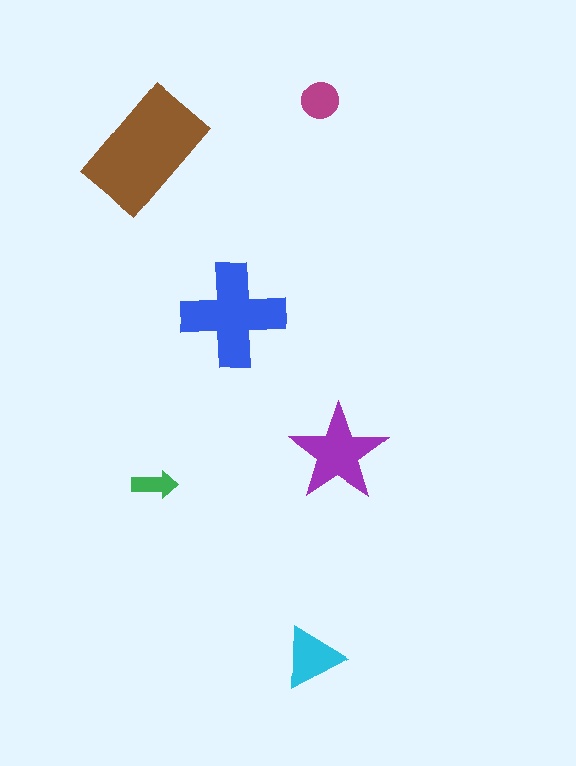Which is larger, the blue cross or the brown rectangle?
The brown rectangle.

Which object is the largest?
The brown rectangle.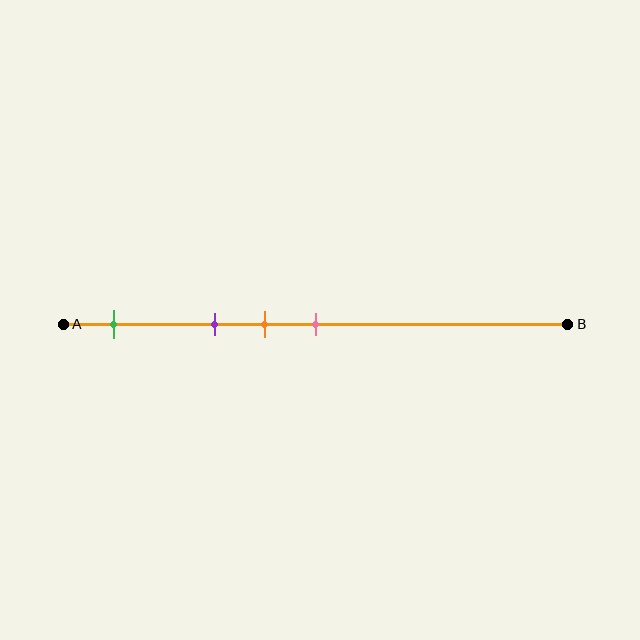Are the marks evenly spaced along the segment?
No, the marks are not evenly spaced.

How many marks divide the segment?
There are 4 marks dividing the segment.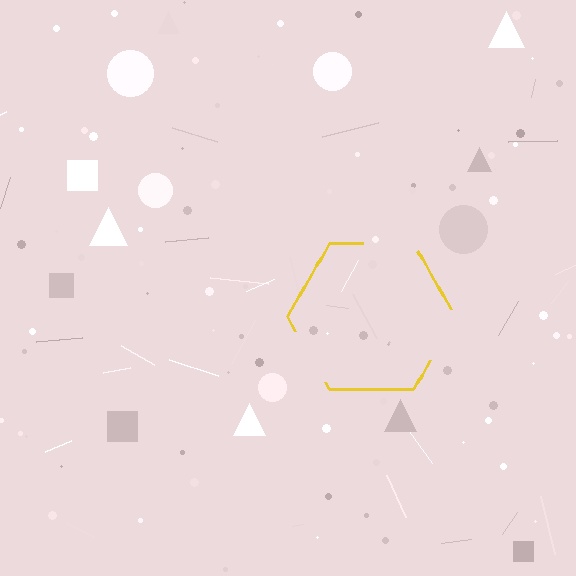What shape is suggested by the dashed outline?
The dashed outline suggests a hexagon.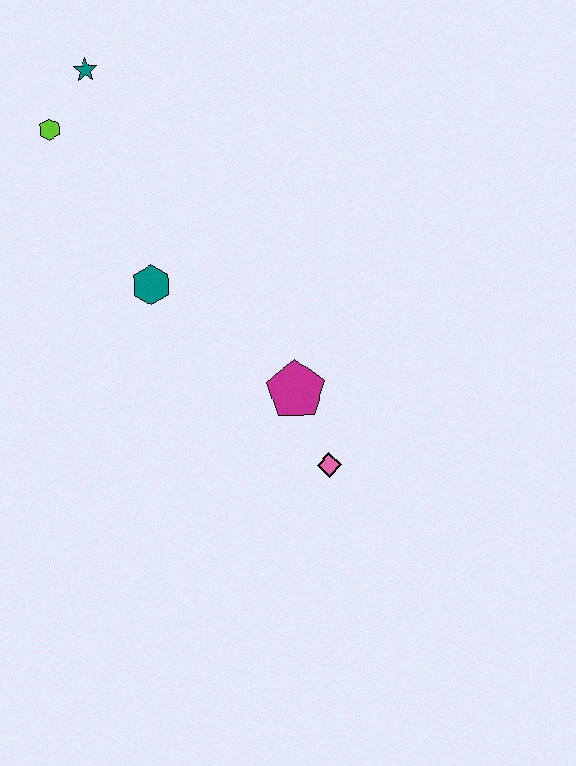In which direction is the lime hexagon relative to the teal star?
The lime hexagon is below the teal star.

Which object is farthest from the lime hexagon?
The pink diamond is farthest from the lime hexagon.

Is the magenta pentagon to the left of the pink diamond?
Yes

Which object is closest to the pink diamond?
The magenta pentagon is closest to the pink diamond.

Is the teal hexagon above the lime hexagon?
No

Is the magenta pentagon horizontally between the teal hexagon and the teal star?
No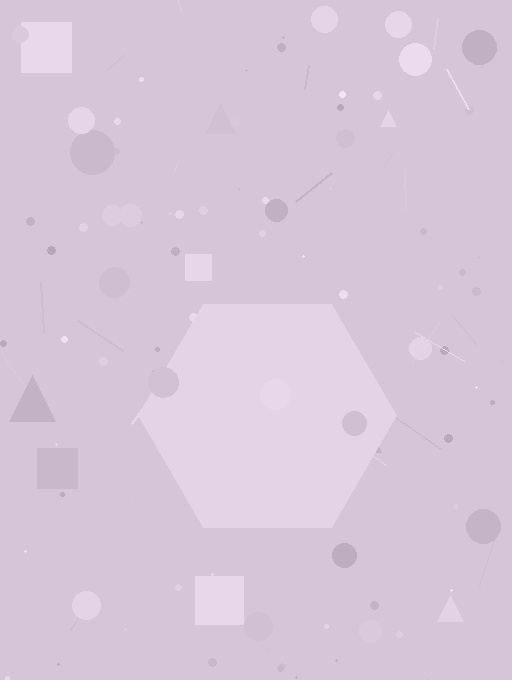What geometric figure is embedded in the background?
A hexagon is embedded in the background.